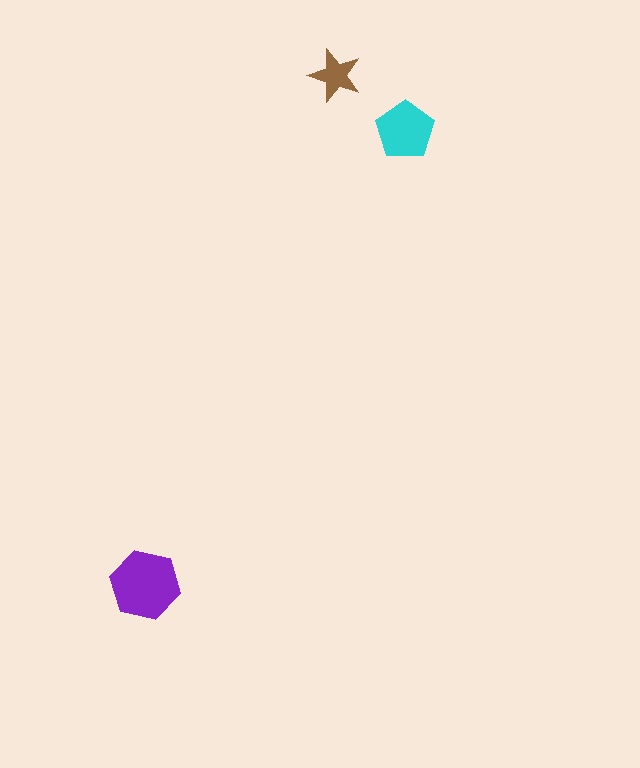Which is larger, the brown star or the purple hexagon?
The purple hexagon.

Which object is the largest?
The purple hexagon.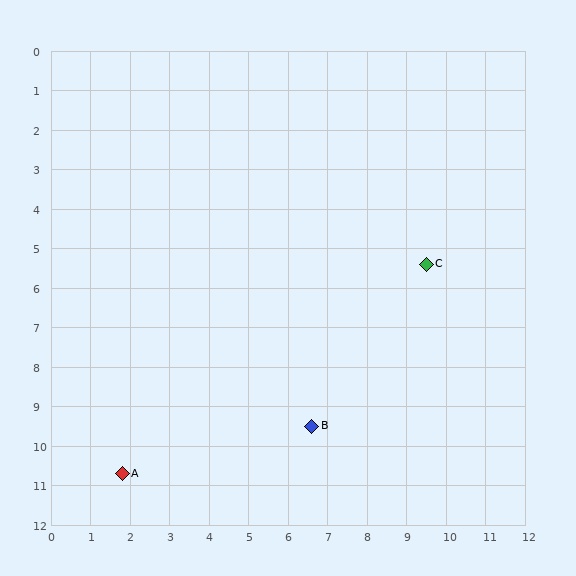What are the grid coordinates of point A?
Point A is at approximately (1.8, 10.7).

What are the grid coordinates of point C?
Point C is at approximately (9.5, 5.4).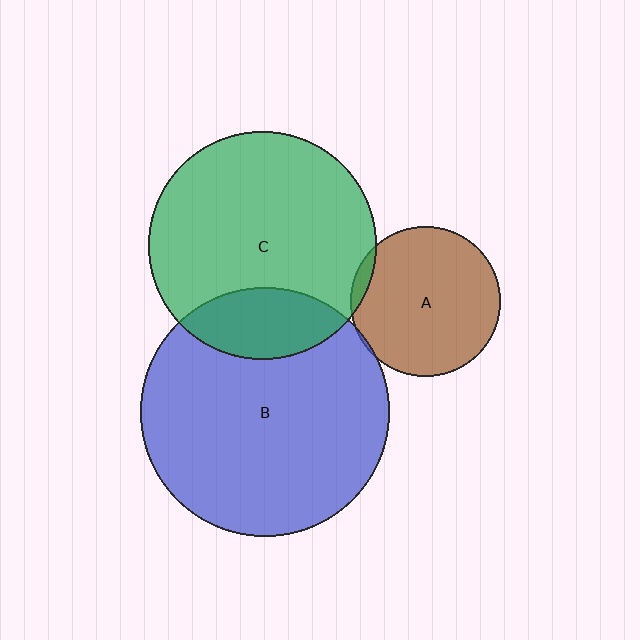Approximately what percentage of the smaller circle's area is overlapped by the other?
Approximately 20%.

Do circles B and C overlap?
Yes.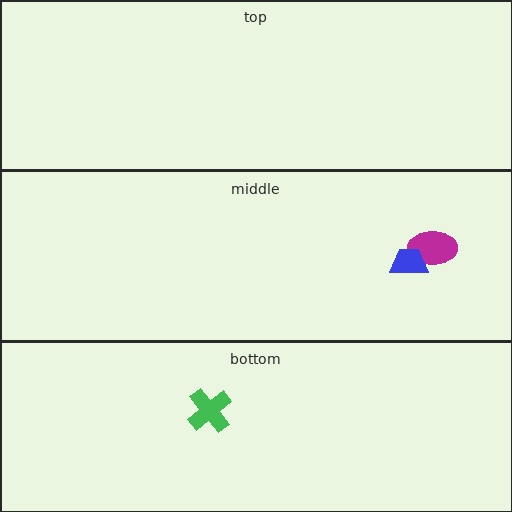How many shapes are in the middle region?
2.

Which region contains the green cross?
The bottom region.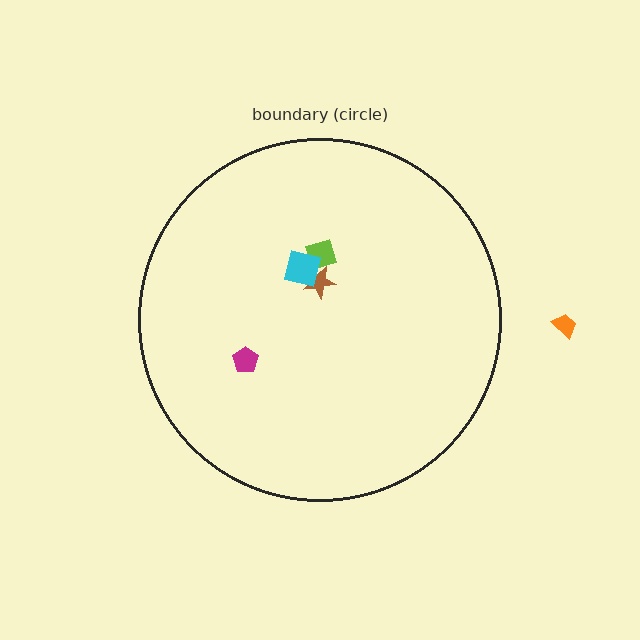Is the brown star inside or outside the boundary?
Inside.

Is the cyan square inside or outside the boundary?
Inside.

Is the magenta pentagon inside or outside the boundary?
Inside.